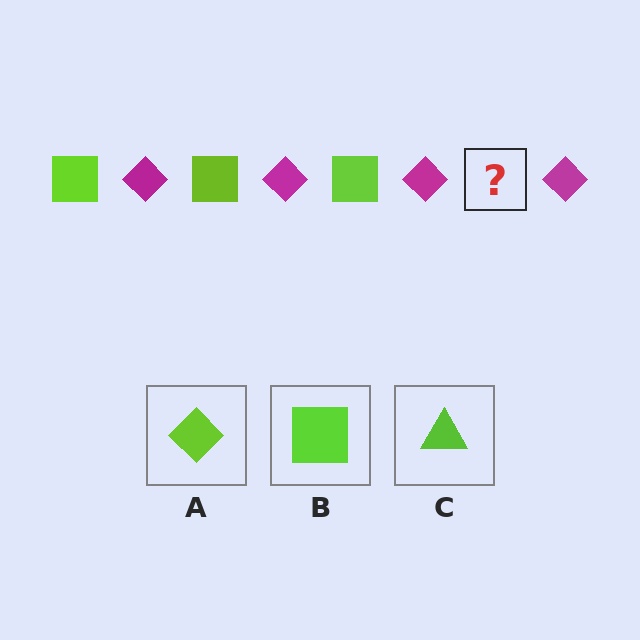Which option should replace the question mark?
Option B.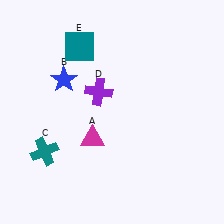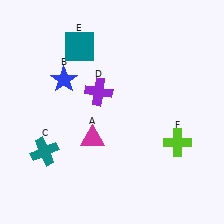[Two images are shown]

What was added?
A lime cross (F) was added in Image 2.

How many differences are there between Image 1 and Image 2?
There is 1 difference between the two images.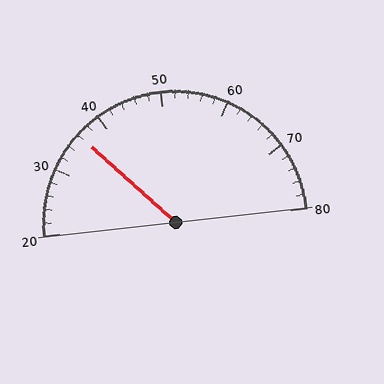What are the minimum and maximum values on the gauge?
The gauge ranges from 20 to 80.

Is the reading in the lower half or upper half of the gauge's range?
The reading is in the lower half of the range (20 to 80).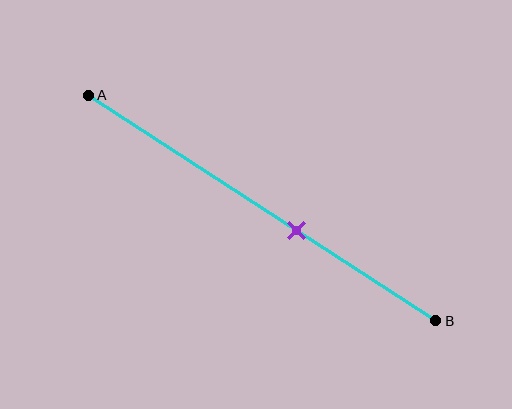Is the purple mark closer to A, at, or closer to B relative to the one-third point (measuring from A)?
The purple mark is closer to point B than the one-third point of segment AB.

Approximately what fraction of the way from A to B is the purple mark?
The purple mark is approximately 60% of the way from A to B.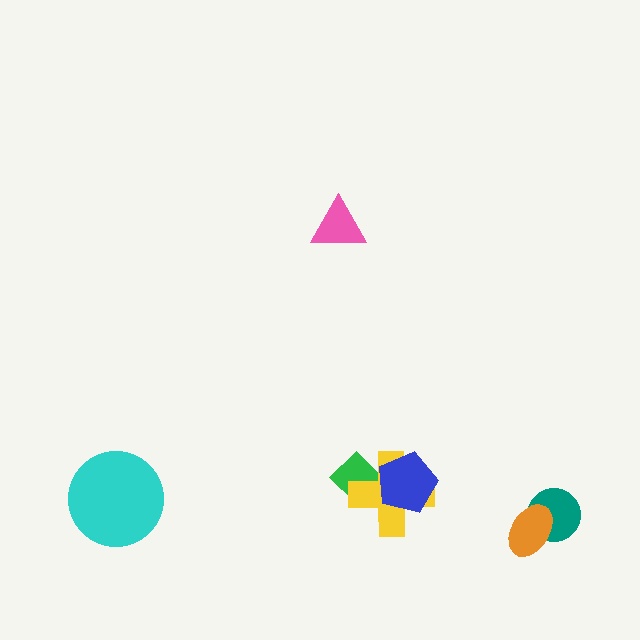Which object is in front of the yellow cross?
The blue pentagon is in front of the yellow cross.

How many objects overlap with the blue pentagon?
2 objects overlap with the blue pentagon.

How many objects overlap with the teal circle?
1 object overlaps with the teal circle.